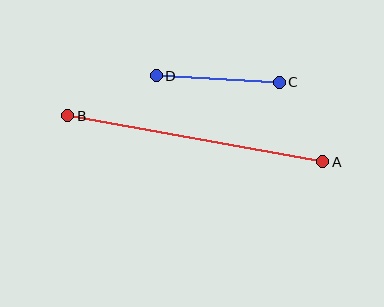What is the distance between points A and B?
The distance is approximately 259 pixels.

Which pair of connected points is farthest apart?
Points A and B are farthest apart.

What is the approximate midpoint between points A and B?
The midpoint is at approximately (195, 139) pixels.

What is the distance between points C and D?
The distance is approximately 123 pixels.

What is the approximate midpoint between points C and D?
The midpoint is at approximately (218, 79) pixels.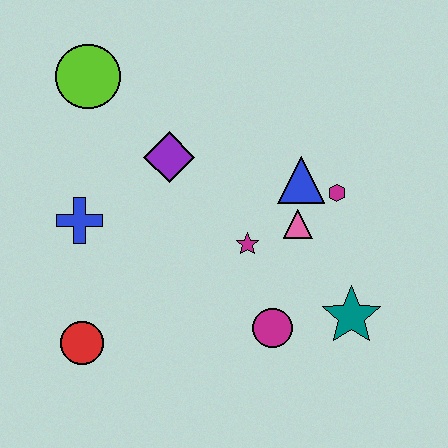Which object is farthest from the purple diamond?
The teal star is farthest from the purple diamond.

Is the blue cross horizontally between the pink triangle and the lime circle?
No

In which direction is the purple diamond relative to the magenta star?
The purple diamond is above the magenta star.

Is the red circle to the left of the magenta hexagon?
Yes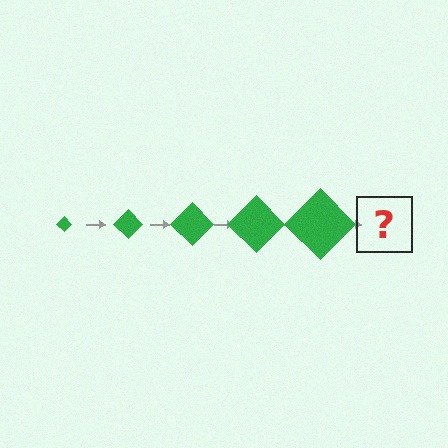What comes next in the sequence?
The next element should be a green diamond, larger than the previous one.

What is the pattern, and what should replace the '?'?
The pattern is that the diamond gets progressively larger each step. The '?' should be a green diamond, larger than the previous one.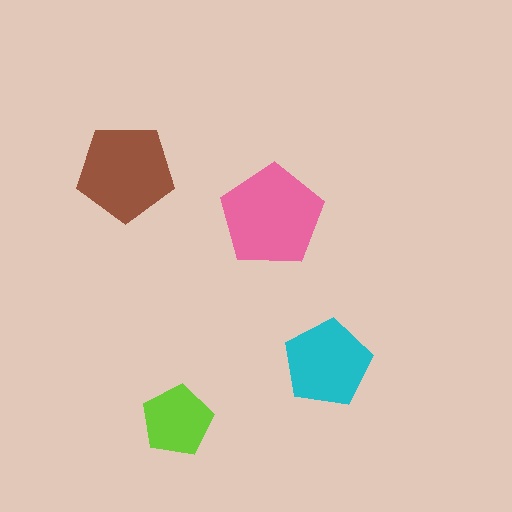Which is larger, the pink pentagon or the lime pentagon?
The pink one.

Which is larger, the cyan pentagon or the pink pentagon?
The pink one.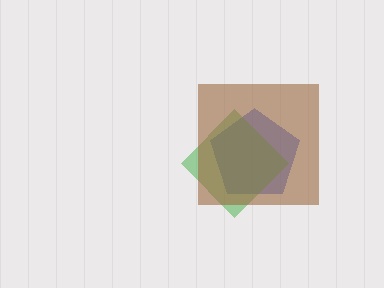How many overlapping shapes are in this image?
There are 3 overlapping shapes in the image.